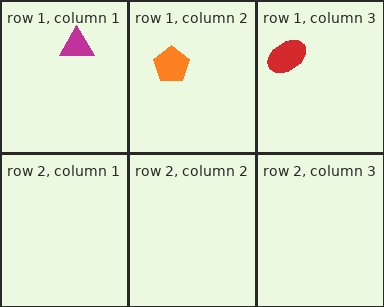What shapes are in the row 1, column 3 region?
The red ellipse.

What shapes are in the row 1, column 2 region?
The orange pentagon.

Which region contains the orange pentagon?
The row 1, column 2 region.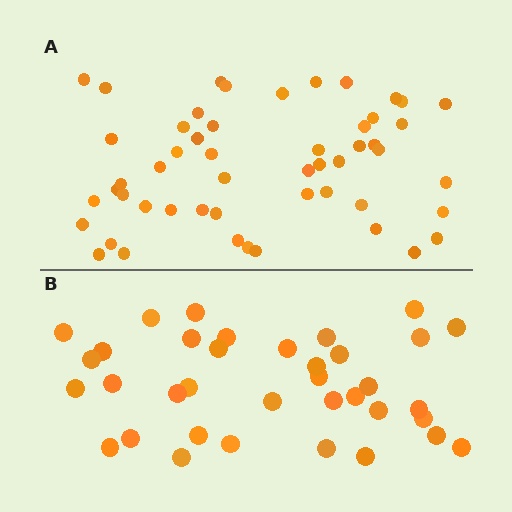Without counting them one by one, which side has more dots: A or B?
Region A (the top region) has more dots.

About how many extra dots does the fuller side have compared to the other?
Region A has approximately 15 more dots than region B.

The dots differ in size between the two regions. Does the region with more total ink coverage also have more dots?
No. Region B has more total ink coverage because its dots are larger, but region A actually contains more individual dots. Total area can be misleading — the number of items is what matters here.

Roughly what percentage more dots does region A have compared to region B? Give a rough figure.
About 45% more.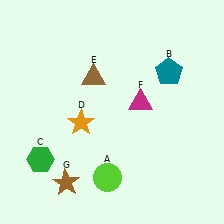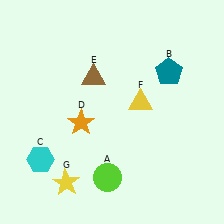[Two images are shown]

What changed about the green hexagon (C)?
In Image 1, C is green. In Image 2, it changed to cyan.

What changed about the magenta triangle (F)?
In Image 1, F is magenta. In Image 2, it changed to yellow.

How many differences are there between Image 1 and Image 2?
There are 3 differences between the two images.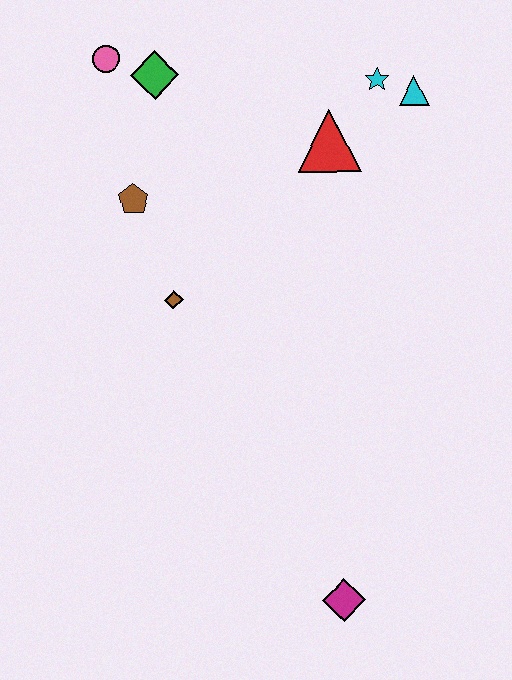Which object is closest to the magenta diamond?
The brown diamond is closest to the magenta diamond.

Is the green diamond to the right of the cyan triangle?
No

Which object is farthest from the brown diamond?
The magenta diamond is farthest from the brown diamond.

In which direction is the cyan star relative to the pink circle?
The cyan star is to the right of the pink circle.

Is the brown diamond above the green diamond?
No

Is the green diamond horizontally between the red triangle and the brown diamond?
No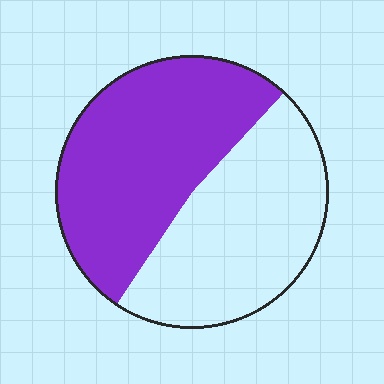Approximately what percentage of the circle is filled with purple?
Approximately 55%.